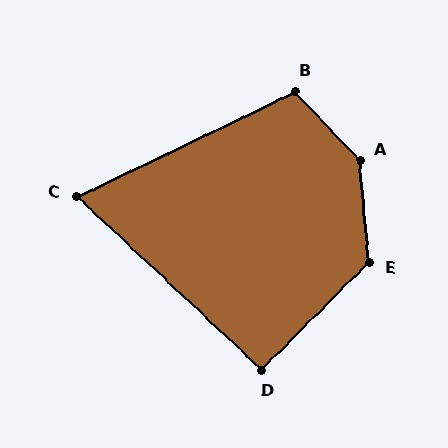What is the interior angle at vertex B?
Approximately 108 degrees (obtuse).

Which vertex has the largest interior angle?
A, at approximately 142 degrees.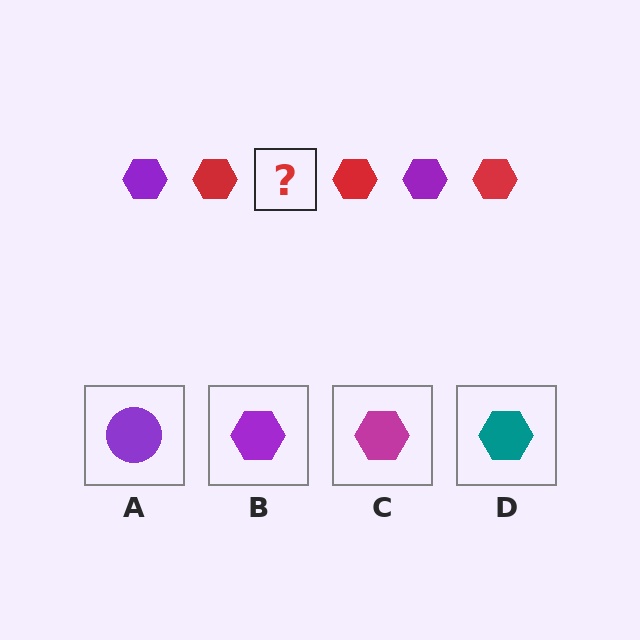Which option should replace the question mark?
Option B.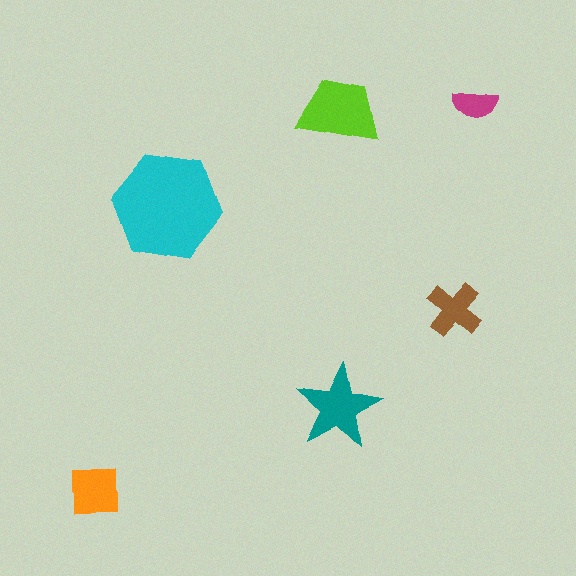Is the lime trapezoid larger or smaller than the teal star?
Larger.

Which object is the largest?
The cyan hexagon.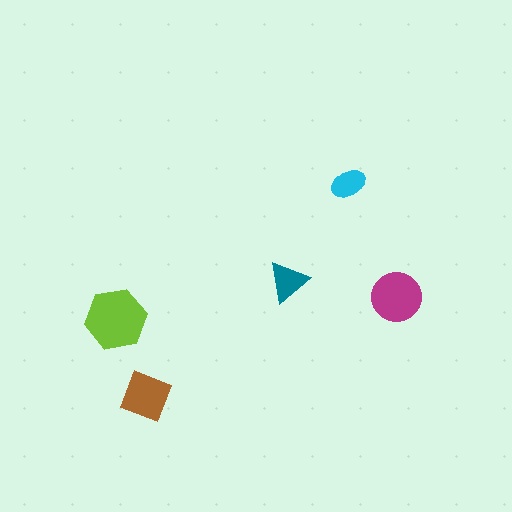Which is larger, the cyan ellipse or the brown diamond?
The brown diamond.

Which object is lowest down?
The brown diamond is bottommost.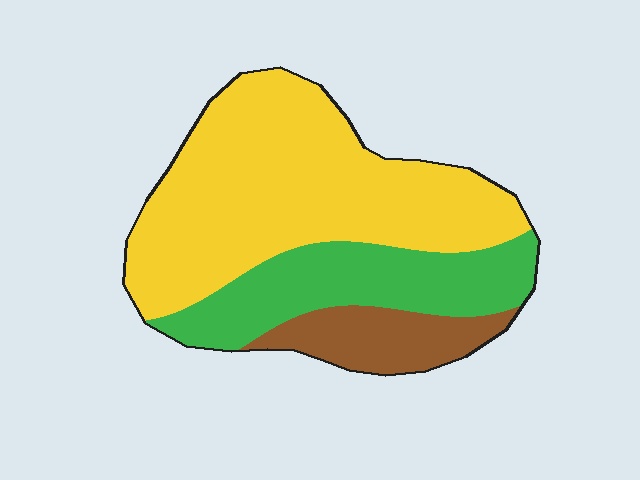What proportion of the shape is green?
Green covers 27% of the shape.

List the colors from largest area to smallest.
From largest to smallest: yellow, green, brown.